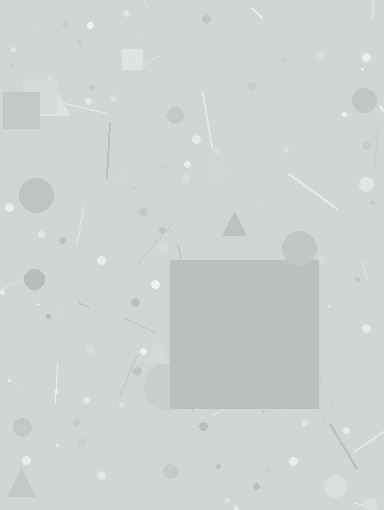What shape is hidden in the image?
A square is hidden in the image.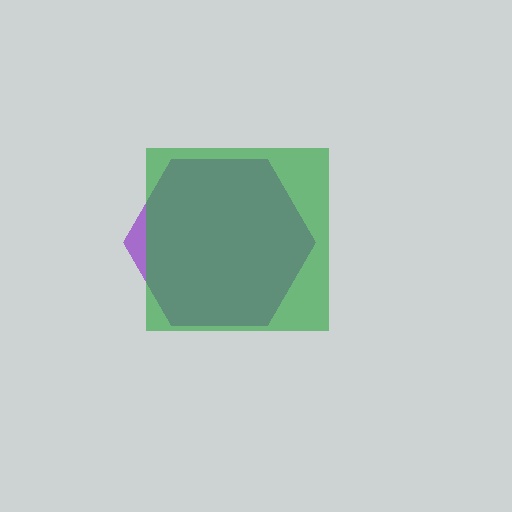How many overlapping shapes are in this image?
There are 2 overlapping shapes in the image.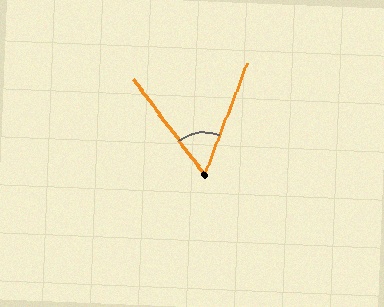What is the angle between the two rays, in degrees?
Approximately 57 degrees.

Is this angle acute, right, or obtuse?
It is acute.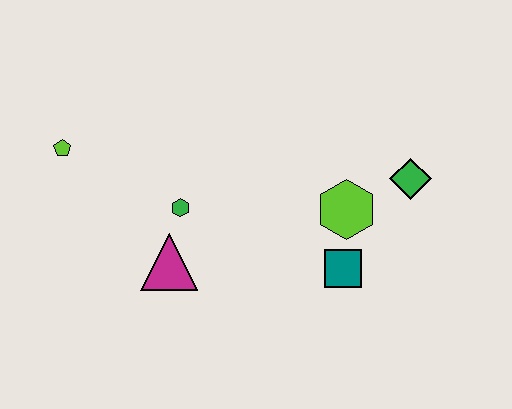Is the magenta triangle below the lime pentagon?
Yes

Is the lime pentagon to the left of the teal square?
Yes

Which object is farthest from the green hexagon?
The green diamond is farthest from the green hexagon.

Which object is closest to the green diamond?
The lime hexagon is closest to the green diamond.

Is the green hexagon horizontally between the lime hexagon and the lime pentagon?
Yes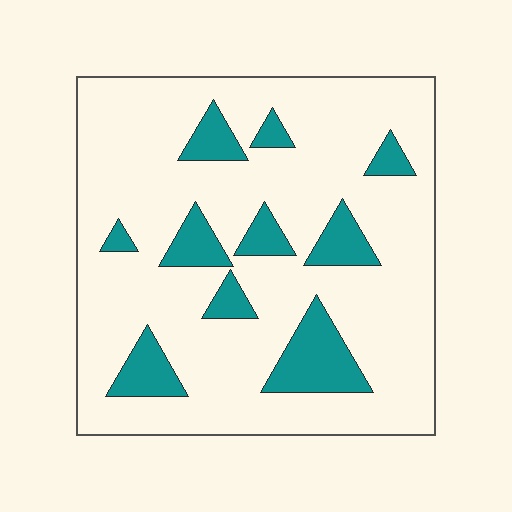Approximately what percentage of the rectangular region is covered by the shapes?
Approximately 15%.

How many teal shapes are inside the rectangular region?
10.